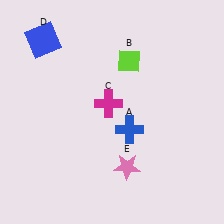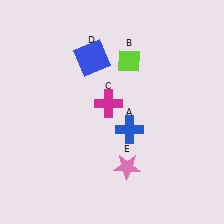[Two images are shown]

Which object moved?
The blue square (D) moved right.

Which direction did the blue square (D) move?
The blue square (D) moved right.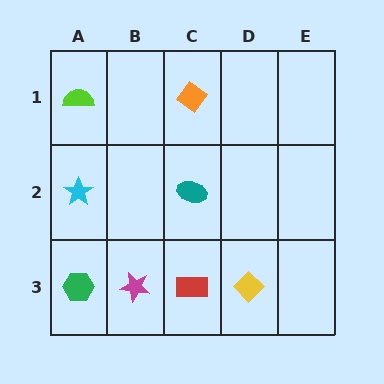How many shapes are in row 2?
2 shapes.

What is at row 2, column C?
A teal ellipse.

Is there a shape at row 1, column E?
No, that cell is empty.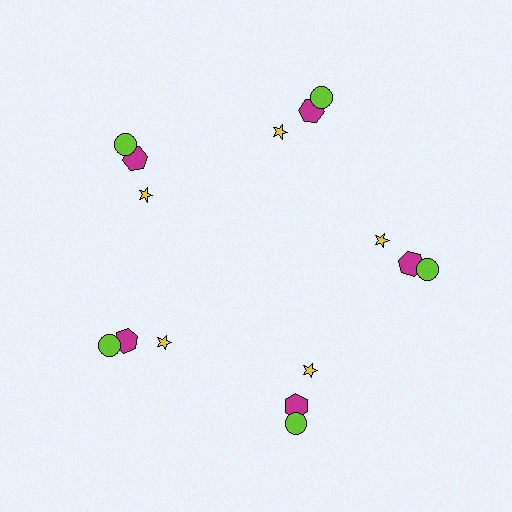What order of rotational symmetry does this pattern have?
This pattern has 5-fold rotational symmetry.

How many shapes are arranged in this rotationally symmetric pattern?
There are 15 shapes, arranged in 5 groups of 3.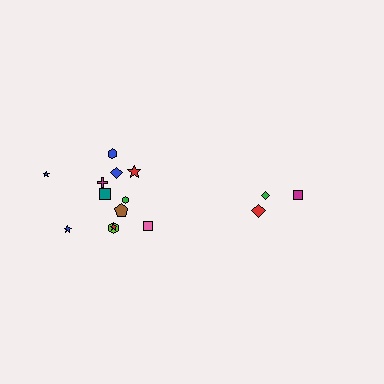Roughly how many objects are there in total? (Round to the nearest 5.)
Roughly 15 objects in total.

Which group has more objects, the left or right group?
The left group.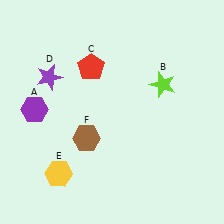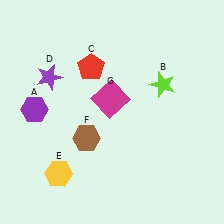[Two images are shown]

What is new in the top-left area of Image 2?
A magenta square (G) was added in the top-left area of Image 2.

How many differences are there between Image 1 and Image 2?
There is 1 difference between the two images.